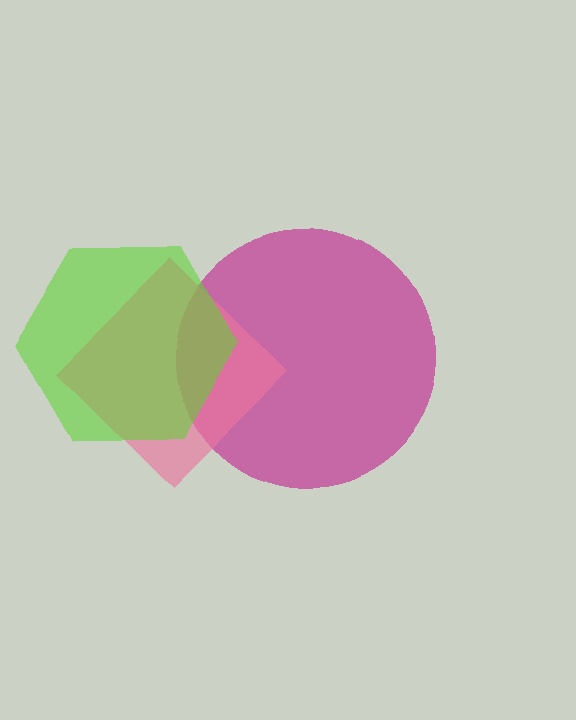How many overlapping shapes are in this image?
There are 3 overlapping shapes in the image.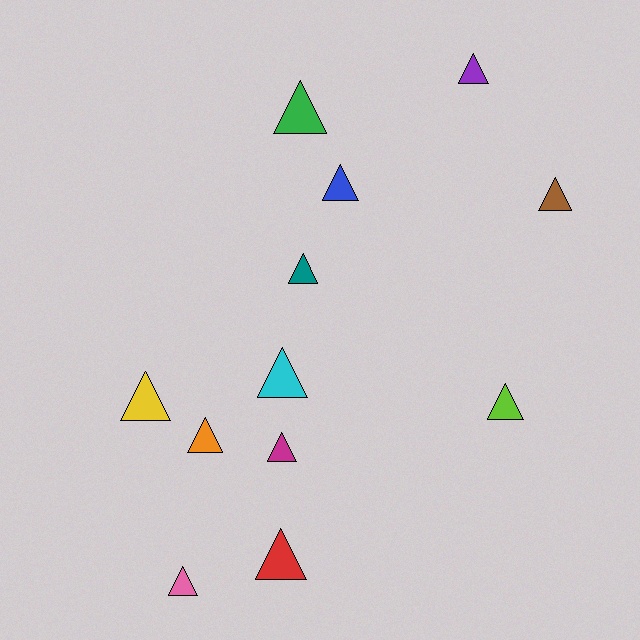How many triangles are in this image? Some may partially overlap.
There are 12 triangles.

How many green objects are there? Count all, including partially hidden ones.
There is 1 green object.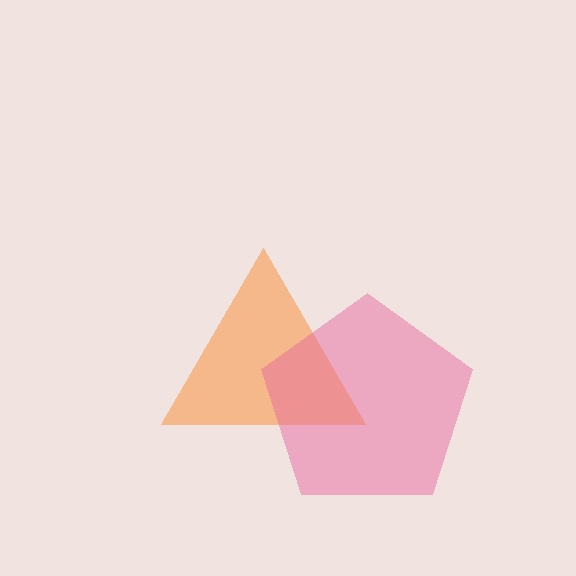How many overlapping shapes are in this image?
There are 2 overlapping shapes in the image.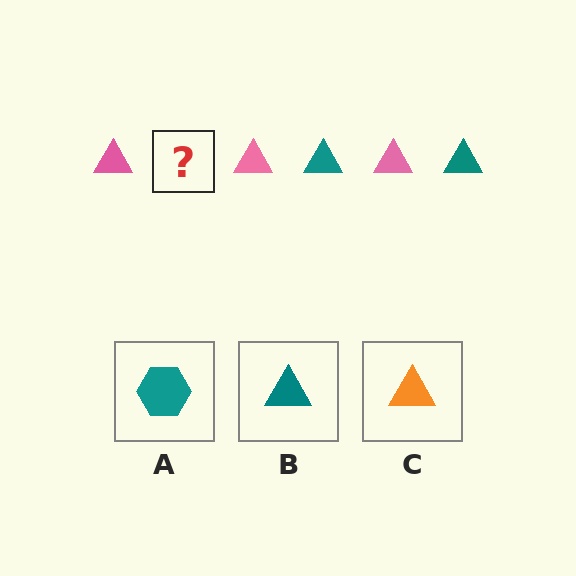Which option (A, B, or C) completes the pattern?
B.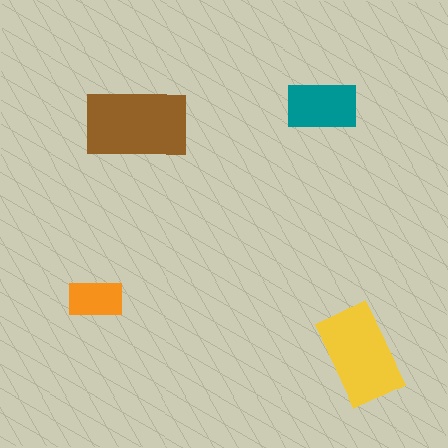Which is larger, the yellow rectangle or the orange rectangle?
The yellow one.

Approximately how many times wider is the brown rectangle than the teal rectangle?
About 1.5 times wider.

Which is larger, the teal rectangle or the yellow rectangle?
The yellow one.